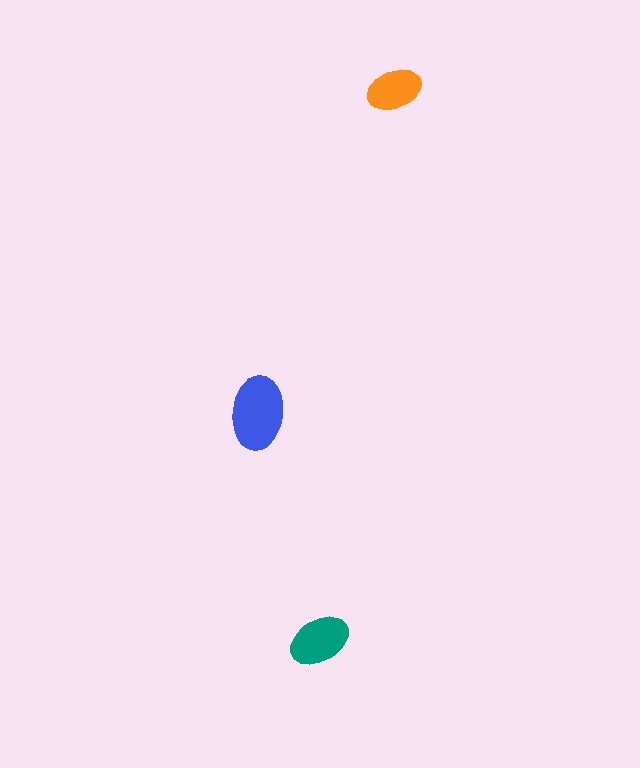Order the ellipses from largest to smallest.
the blue one, the teal one, the orange one.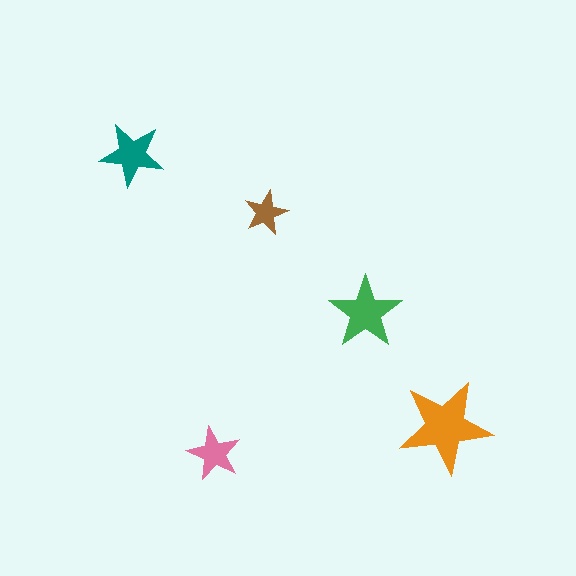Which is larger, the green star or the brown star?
The green one.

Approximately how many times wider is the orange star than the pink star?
About 2 times wider.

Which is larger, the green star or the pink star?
The green one.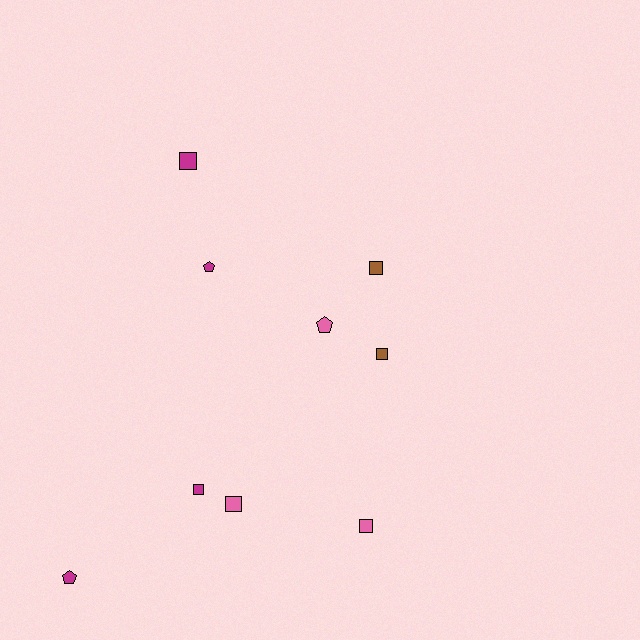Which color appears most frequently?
Magenta, with 4 objects.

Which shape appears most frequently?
Square, with 6 objects.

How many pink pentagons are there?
There is 1 pink pentagon.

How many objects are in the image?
There are 9 objects.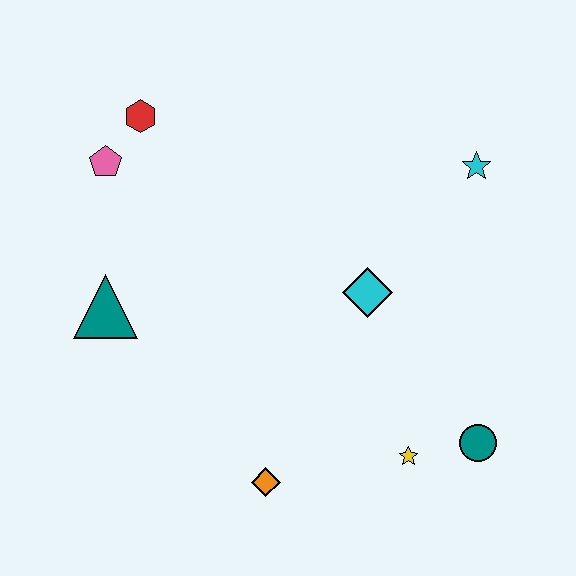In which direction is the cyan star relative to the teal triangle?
The cyan star is to the right of the teal triangle.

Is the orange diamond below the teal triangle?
Yes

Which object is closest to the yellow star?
The teal circle is closest to the yellow star.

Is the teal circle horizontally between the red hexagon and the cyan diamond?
No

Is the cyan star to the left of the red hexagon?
No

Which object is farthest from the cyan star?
The teal triangle is farthest from the cyan star.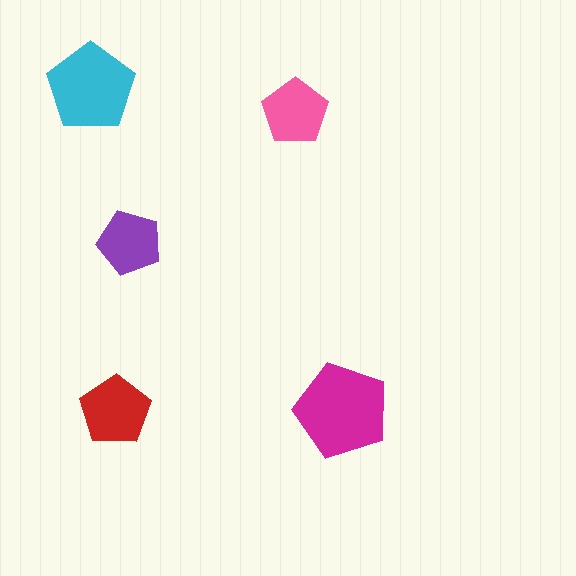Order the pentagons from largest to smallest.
the magenta one, the cyan one, the red one, the pink one, the purple one.